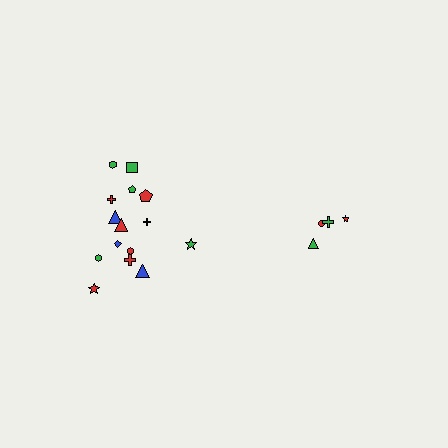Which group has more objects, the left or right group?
The left group.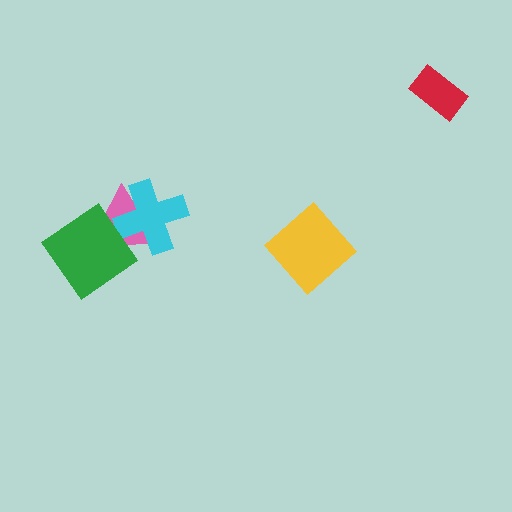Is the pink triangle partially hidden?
Yes, it is partially covered by another shape.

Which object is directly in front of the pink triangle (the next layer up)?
The cyan cross is directly in front of the pink triangle.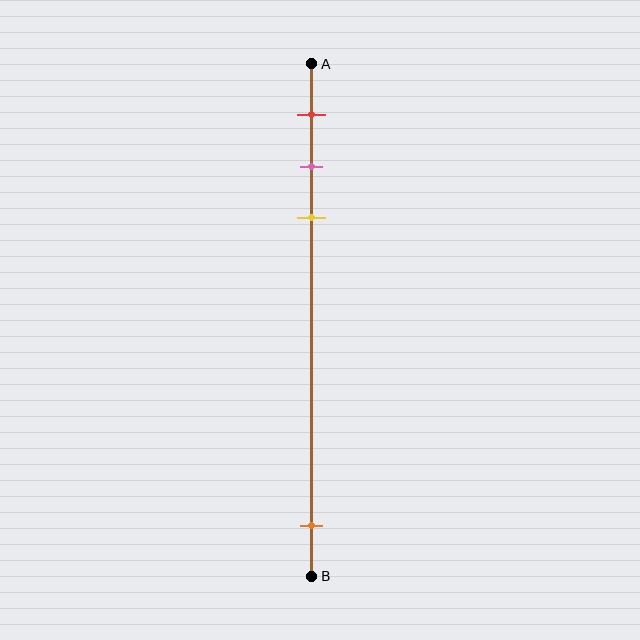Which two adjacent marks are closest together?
The pink and yellow marks are the closest adjacent pair.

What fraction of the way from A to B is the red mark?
The red mark is approximately 10% (0.1) of the way from A to B.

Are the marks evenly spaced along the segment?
No, the marks are not evenly spaced.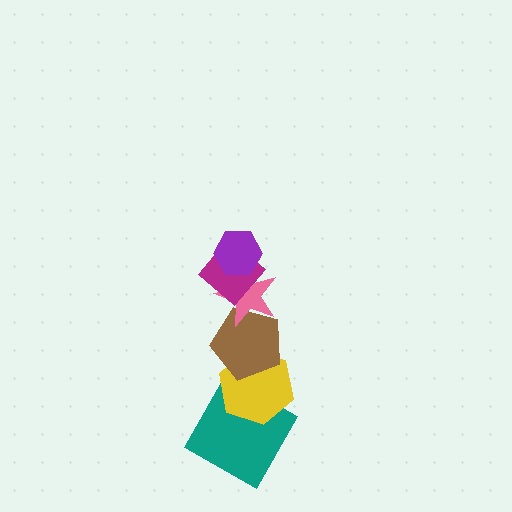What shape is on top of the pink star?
The magenta diamond is on top of the pink star.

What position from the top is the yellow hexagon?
The yellow hexagon is 5th from the top.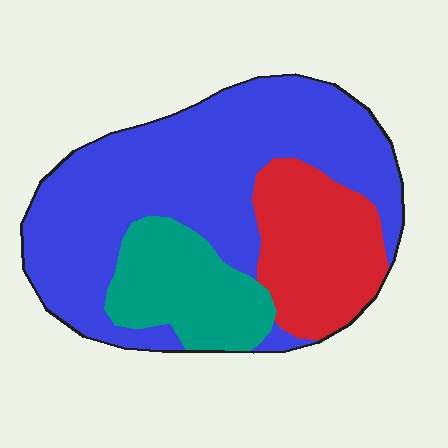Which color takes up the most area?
Blue, at roughly 60%.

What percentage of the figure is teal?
Teal takes up about one fifth (1/5) of the figure.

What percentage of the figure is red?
Red takes up less than a quarter of the figure.